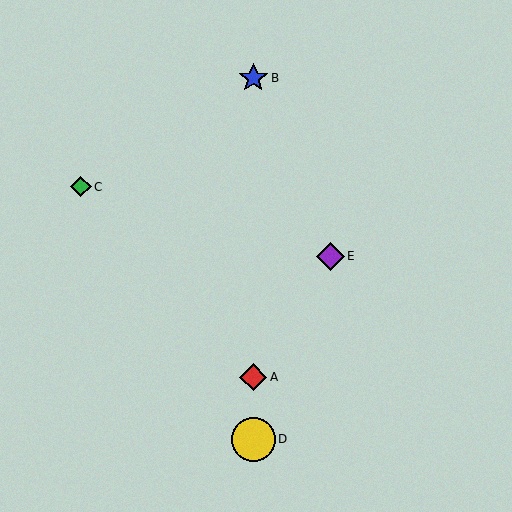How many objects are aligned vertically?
3 objects (A, B, D) are aligned vertically.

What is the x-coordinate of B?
Object B is at x≈253.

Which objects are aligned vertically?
Objects A, B, D are aligned vertically.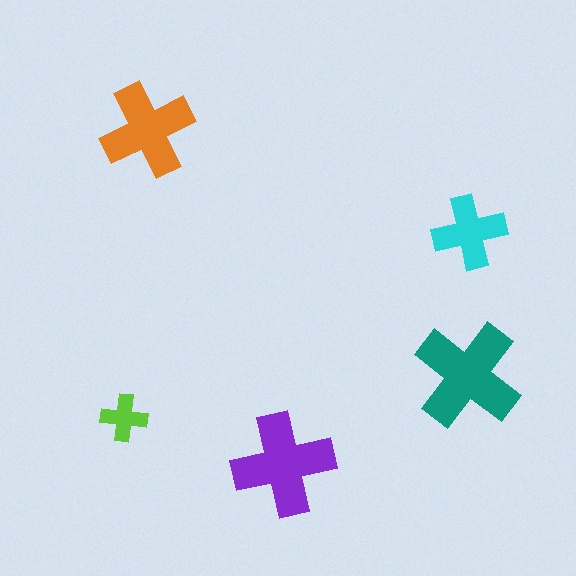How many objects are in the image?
There are 5 objects in the image.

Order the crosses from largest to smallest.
the teal one, the purple one, the orange one, the cyan one, the lime one.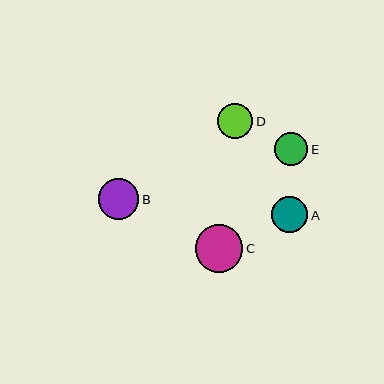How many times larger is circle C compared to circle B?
Circle C is approximately 1.2 times the size of circle B.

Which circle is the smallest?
Circle E is the smallest with a size of approximately 33 pixels.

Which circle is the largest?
Circle C is the largest with a size of approximately 48 pixels.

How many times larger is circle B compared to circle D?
Circle B is approximately 1.2 times the size of circle D.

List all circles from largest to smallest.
From largest to smallest: C, B, A, D, E.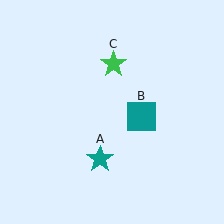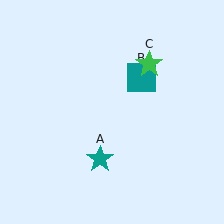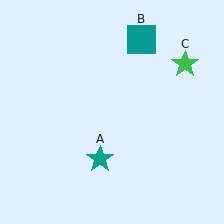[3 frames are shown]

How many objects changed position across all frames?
2 objects changed position: teal square (object B), green star (object C).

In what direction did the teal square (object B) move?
The teal square (object B) moved up.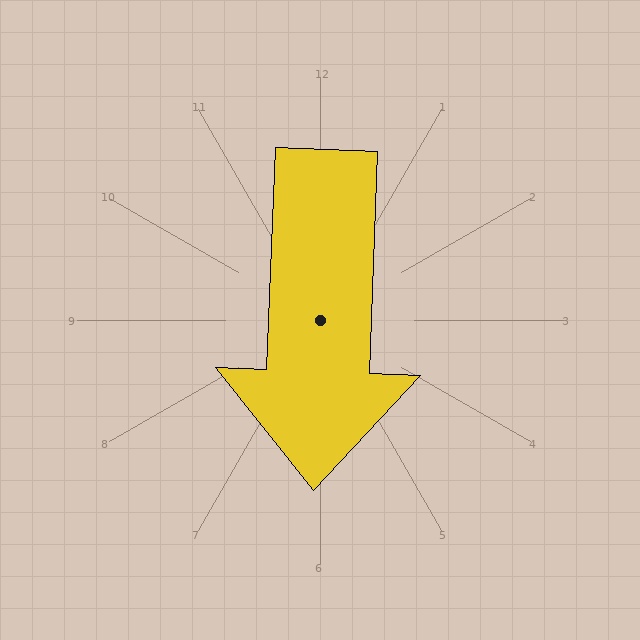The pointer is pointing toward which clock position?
Roughly 6 o'clock.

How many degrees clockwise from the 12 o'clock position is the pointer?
Approximately 182 degrees.